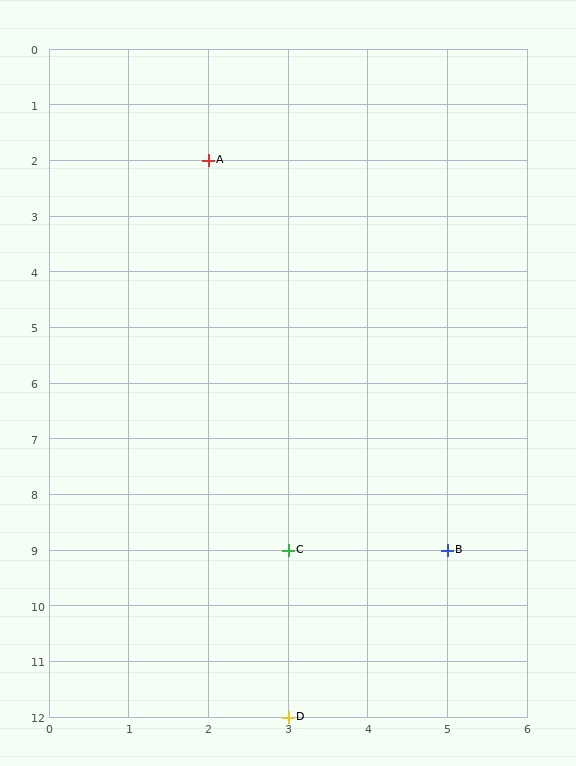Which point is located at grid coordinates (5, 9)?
Point B is at (5, 9).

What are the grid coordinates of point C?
Point C is at grid coordinates (3, 9).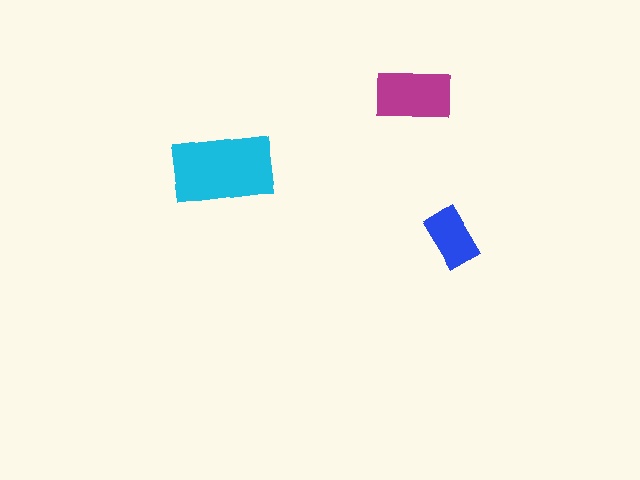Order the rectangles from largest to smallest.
the cyan one, the magenta one, the blue one.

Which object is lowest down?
The blue rectangle is bottommost.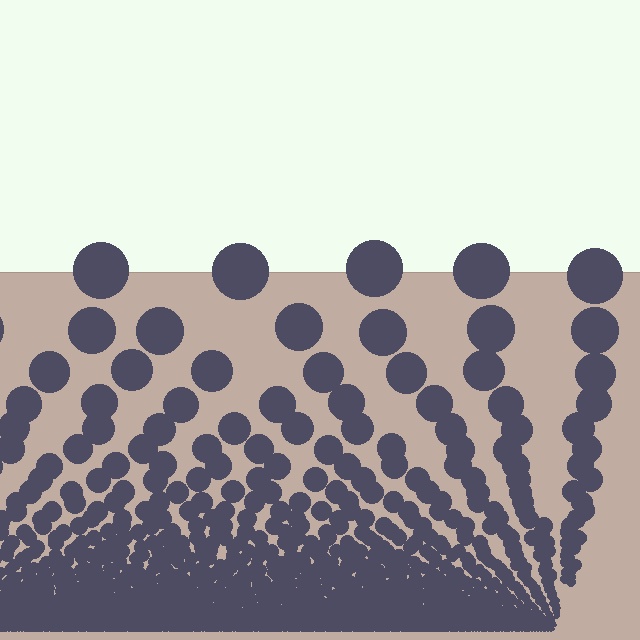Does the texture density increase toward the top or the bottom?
Density increases toward the bottom.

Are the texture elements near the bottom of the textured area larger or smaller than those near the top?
Smaller. The gradient is inverted — elements near the bottom are smaller and denser.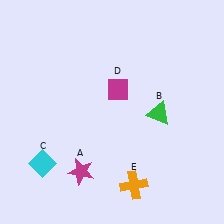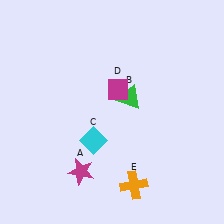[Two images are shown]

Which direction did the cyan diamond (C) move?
The cyan diamond (C) moved right.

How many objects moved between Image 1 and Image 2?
2 objects moved between the two images.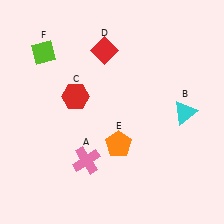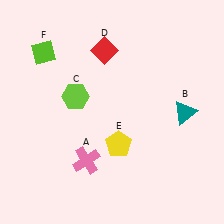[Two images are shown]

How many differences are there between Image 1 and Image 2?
There are 3 differences between the two images.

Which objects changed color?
B changed from cyan to teal. C changed from red to lime. E changed from orange to yellow.